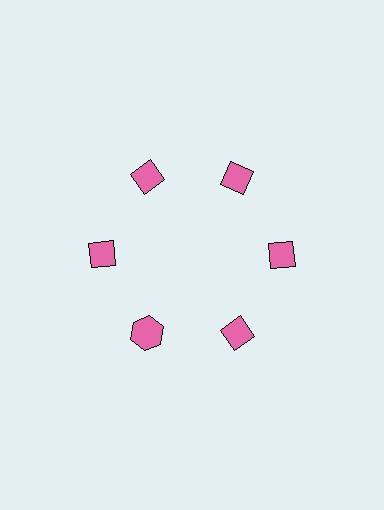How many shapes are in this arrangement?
There are 6 shapes arranged in a ring pattern.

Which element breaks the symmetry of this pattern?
The pink hexagon at roughly the 7 o'clock position breaks the symmetry. All other shapes are pink diamonds.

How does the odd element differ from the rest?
It has a different shape: hexagon instead of diamond.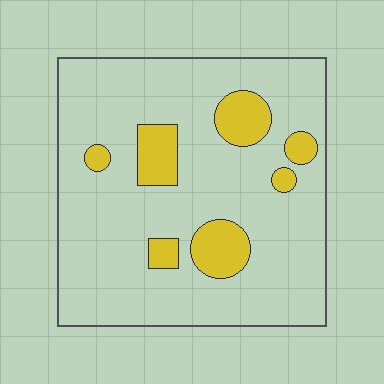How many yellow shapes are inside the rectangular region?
7.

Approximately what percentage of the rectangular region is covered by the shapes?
Approximately 15%.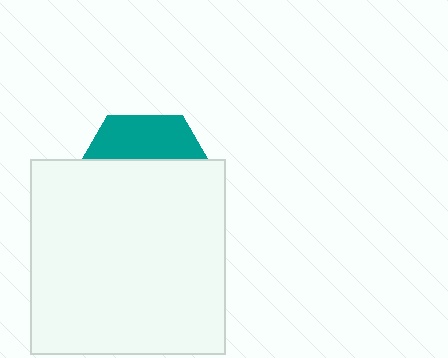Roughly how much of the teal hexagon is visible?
A small part of it is visible (roughly 31%).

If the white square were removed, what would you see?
You would see the complete teal hexagon.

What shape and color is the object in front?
The object in front is a white square.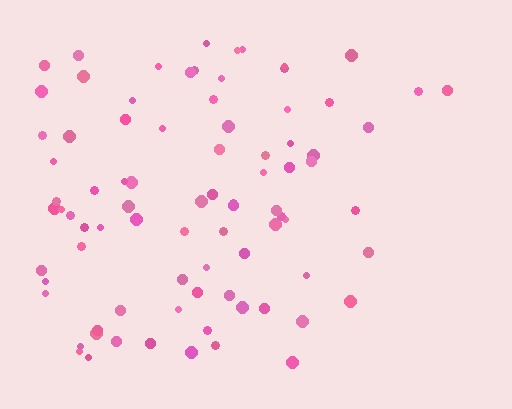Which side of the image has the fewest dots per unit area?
The right.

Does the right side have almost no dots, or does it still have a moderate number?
Still a moderate number, just noticeably fewer than the left.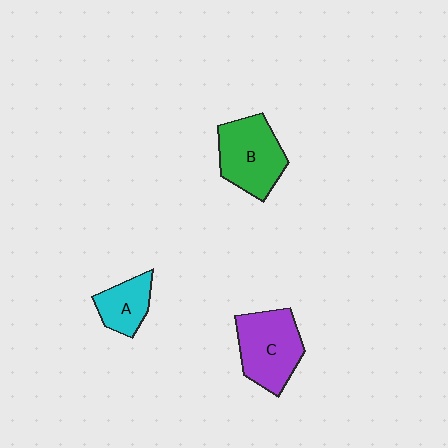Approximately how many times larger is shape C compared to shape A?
Approximately 1.7 times.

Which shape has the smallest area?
Shape A (cyan).